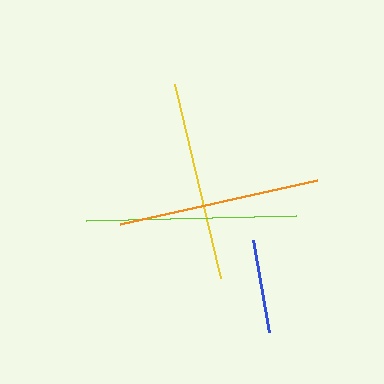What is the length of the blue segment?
The blue segment is approximately 94 pixels long.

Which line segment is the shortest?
The blue line is the shortest at approximately 94 pixels.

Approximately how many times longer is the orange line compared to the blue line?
The orange line is approximately 2.2 times the length of the blue line.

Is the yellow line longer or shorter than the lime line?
The lime line is longer than the yellow line.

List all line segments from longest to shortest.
From longest to shortest: lime, orange, yellow, blue.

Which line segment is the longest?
The lime line is the longest at approximately 210 pixels.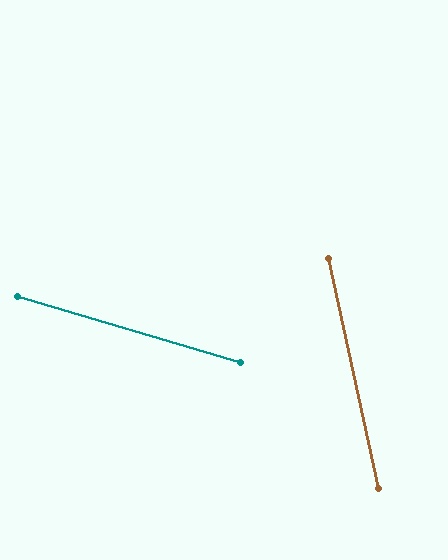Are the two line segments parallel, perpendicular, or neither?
Neither parallel nor perpendicular — they differ by about 61°.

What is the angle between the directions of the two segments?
Approximately 61 degrees.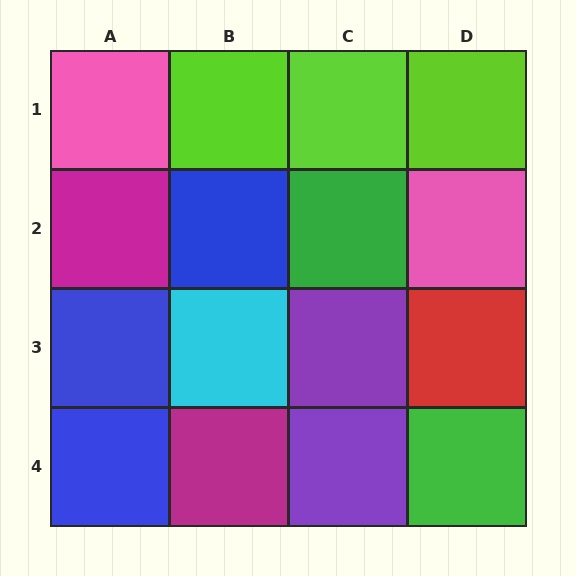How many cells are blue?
3 cells are blue.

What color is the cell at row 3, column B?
Cyan.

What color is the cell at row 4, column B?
Magenta.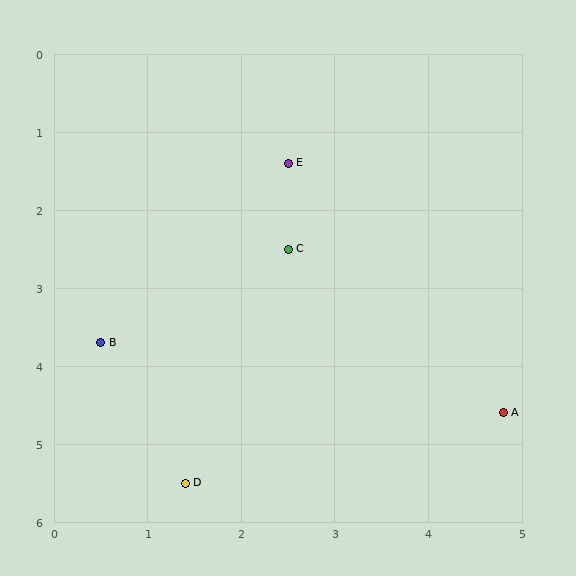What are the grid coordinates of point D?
Point D is at approximately (1.4, 5.5).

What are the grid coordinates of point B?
Point B is at approximately (0.5, 3.7).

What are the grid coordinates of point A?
Point A is at approximately (4.8, 4.6).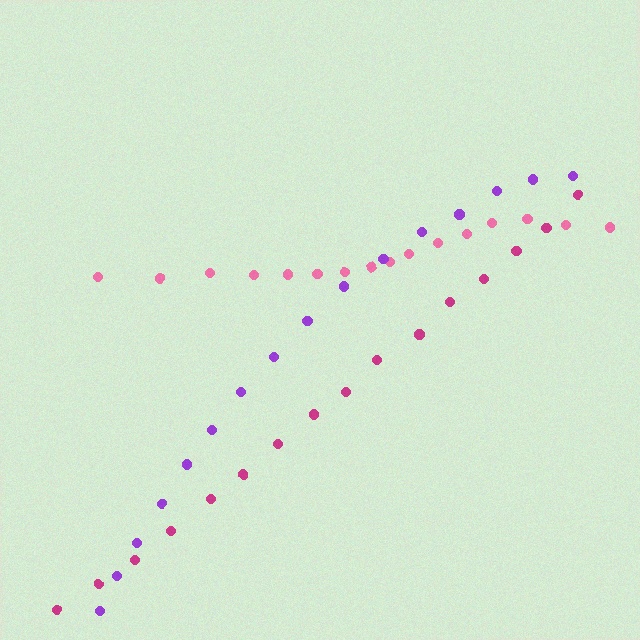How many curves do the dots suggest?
There are 3 distinct paths.